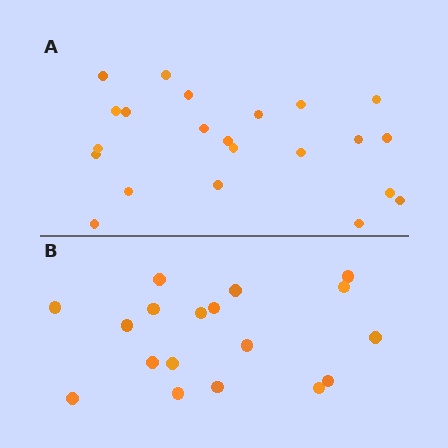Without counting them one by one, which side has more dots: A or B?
Region A (the top region) has more dots.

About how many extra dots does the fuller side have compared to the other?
Region A has about 4 more dots than region B.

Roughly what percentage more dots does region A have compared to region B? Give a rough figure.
About 20% more.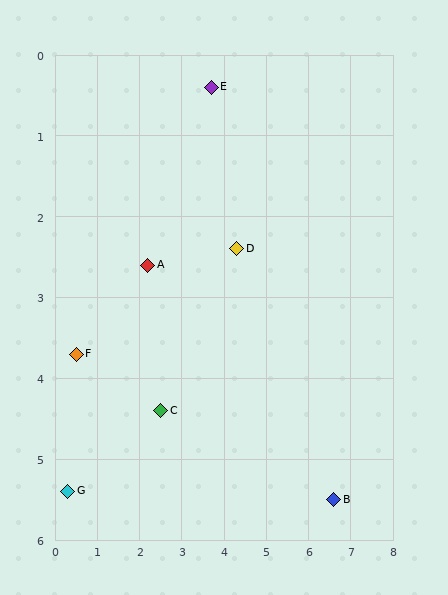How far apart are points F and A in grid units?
Points F and A are about 2.0 grid units apart.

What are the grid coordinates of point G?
Point G is at approximately (0.3, 5.4).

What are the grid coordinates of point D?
Point D is at approximately (4.3, 2.4).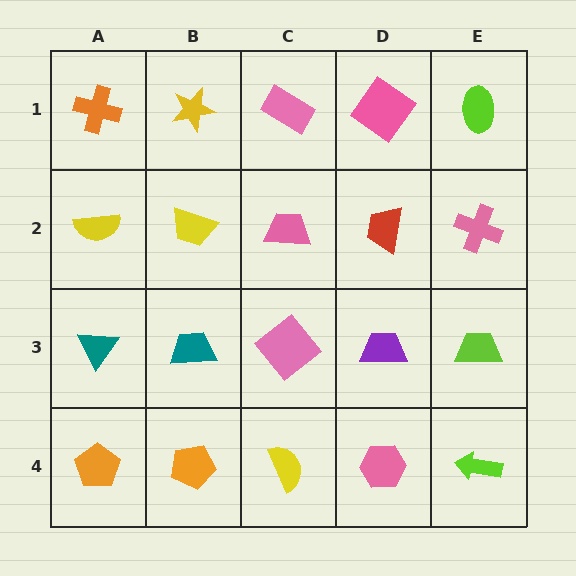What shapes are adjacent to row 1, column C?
A pink trapezoid (row 2, column C), a yellow star (row 1, column B), a pink diamond (row 1, column D).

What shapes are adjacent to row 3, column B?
A yellow trapezoid (row 2, column B), an orange pentagon (row 4, column B), a teal triangle (row 3, column A), a pink diamond (row 3, column C).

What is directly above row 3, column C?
A pink trapezoid.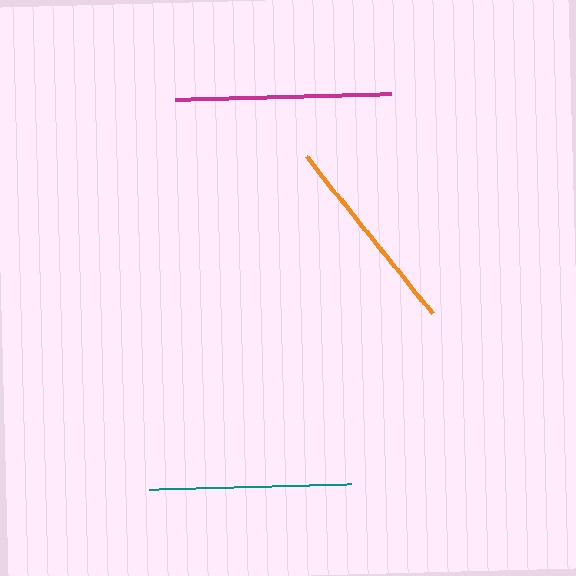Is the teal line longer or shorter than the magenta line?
The magenta line is longer than the teal line.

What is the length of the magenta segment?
The magenta segment is approximately 215 pixels long.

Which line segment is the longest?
The magenta line is the longest at approximately 215 pixels.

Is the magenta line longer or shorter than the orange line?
The magenta line is longer than the orange line.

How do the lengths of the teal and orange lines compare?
The teal and orange lines are approximately the same length.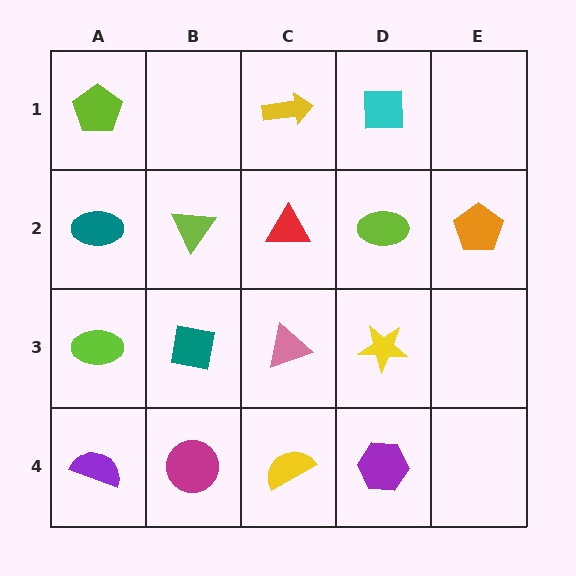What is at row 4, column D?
A purple hexagon.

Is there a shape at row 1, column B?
No, that cell is empty.